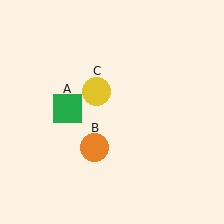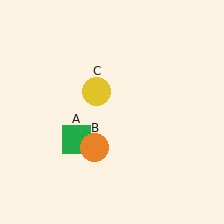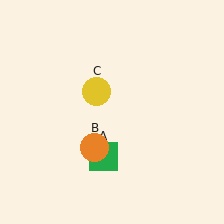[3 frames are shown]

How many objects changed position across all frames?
1 object changed position: green square (object A).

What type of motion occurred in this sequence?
The green square (object A) rotated counterclockwise around the center of the scene.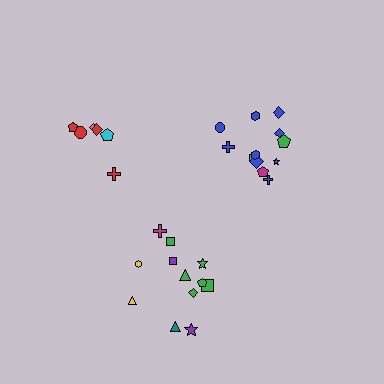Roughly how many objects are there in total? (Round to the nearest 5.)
Roughly 30 objects in total.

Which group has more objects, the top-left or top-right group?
The top-right group.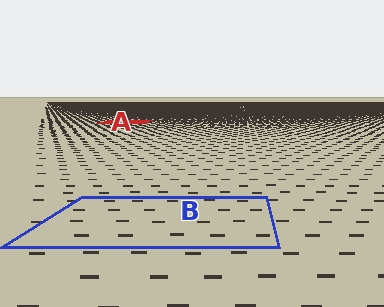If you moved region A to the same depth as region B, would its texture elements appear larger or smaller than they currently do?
They would appear larger. At a closer depth, the same texture elements are projected at a bigger on-screen size.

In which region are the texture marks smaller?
The texture marks are smaller in region A, because it is farther away.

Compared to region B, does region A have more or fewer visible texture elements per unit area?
Region A has more texture elements per unit area — they are packed more densely because it is farther away.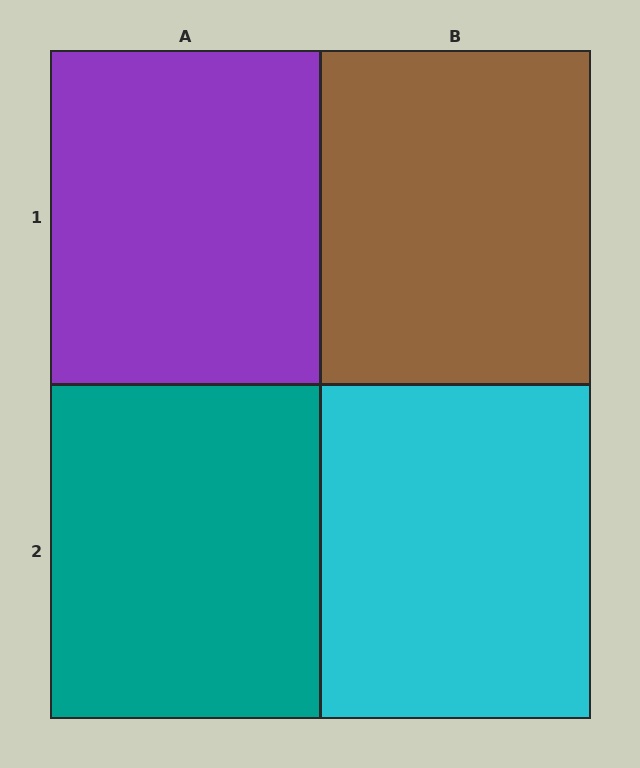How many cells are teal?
1 cell is teal.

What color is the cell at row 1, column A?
Purple.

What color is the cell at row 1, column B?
Brown.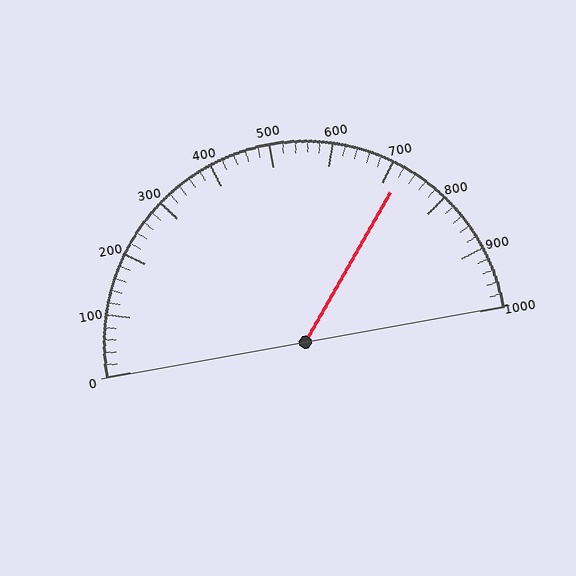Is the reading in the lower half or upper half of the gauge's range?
The reading is in the upper half of the range (0 to 1000).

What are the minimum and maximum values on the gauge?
The gauge ranges from 0 to 1000.